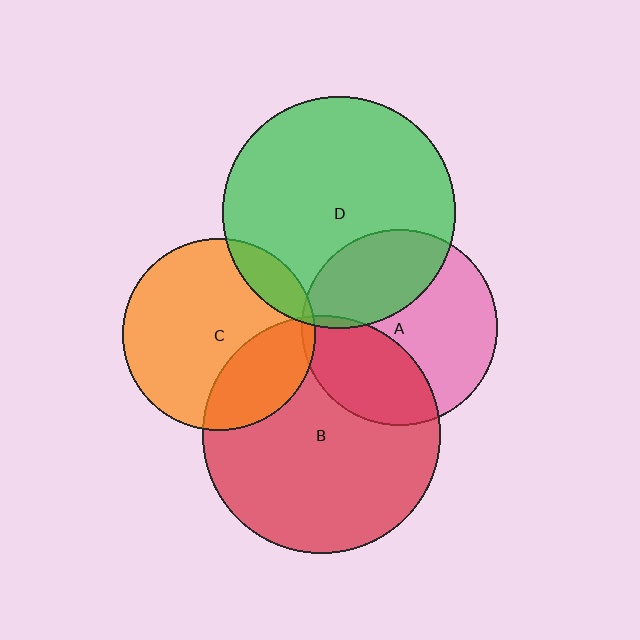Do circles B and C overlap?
Yes.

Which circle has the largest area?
Circle B (red).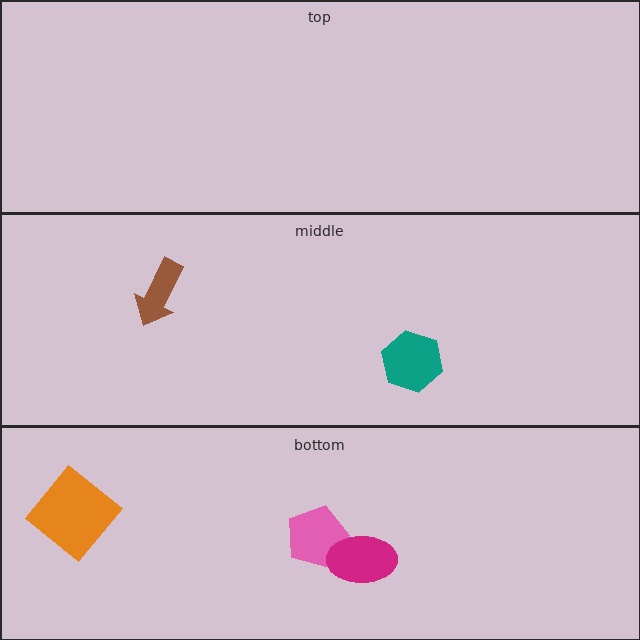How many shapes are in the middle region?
2.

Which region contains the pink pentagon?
The bottom region.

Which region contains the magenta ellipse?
The bottom region.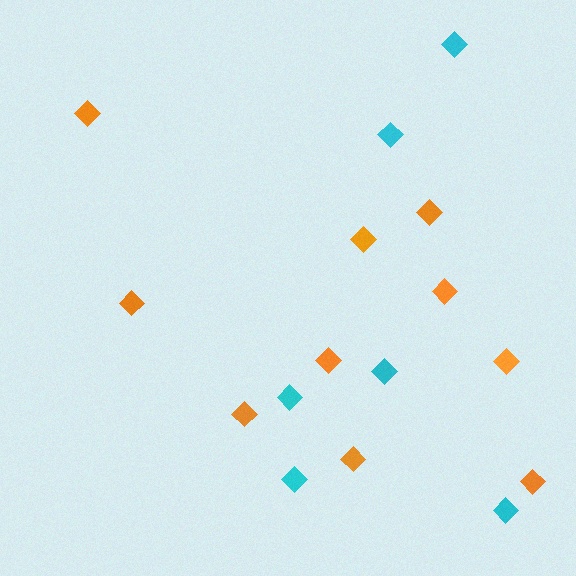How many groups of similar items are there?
There are 2 groups: one group of cyan diamonds (6) and one group of orange diamonds (10).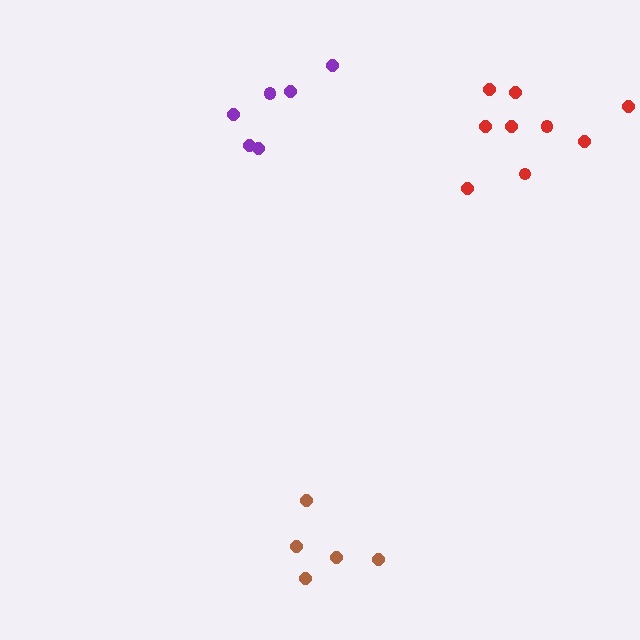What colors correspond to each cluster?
The clusters are colored: purple, brown, red.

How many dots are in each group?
Group 1: 6 dots, Group 2: 5 dots, Group 3: 9 dots (20 total).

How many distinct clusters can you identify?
There are 3 distinct clusters.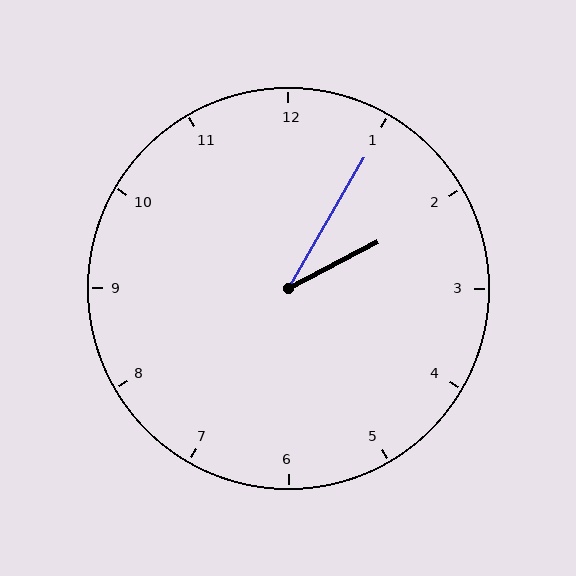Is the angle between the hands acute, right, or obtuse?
It is acute.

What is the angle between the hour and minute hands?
Approximately 32 degrees.